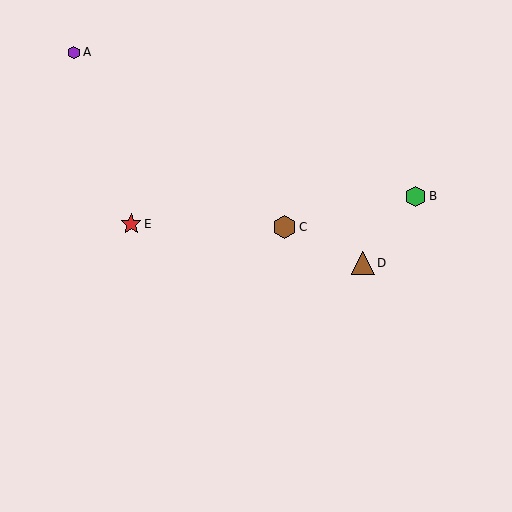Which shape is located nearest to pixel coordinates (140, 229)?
The red star (labeled E) at (131, 224) is nearest to that location.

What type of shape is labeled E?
Shape E is a red star.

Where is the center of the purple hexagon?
The center of the purple hexagon is at (74, 52).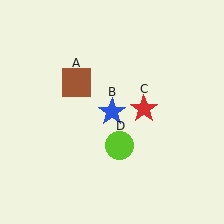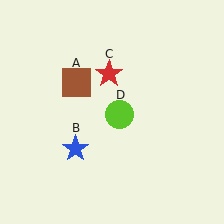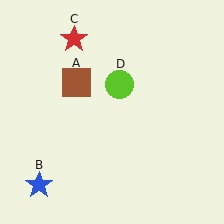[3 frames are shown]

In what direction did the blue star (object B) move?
The blue star (object B) moved down and to the left.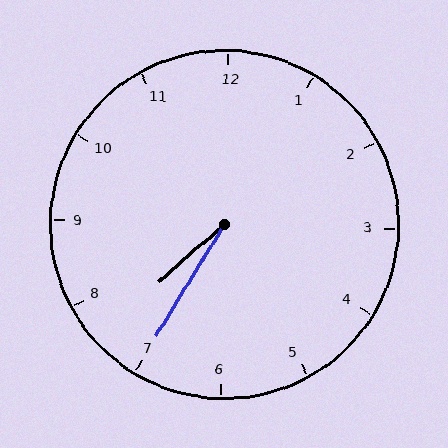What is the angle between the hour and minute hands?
Approximately 18 degrees.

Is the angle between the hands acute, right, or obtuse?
It is acute.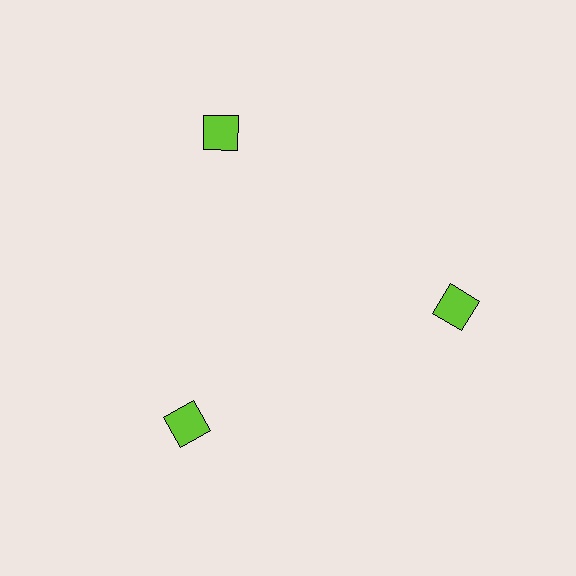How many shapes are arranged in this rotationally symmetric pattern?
There are 3 shapes, arranged in 3 groups of 1.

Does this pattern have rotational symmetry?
Yes, this pattern has 3-fold rotational symmetry. It looks the same after rotating 120 degrees around the center.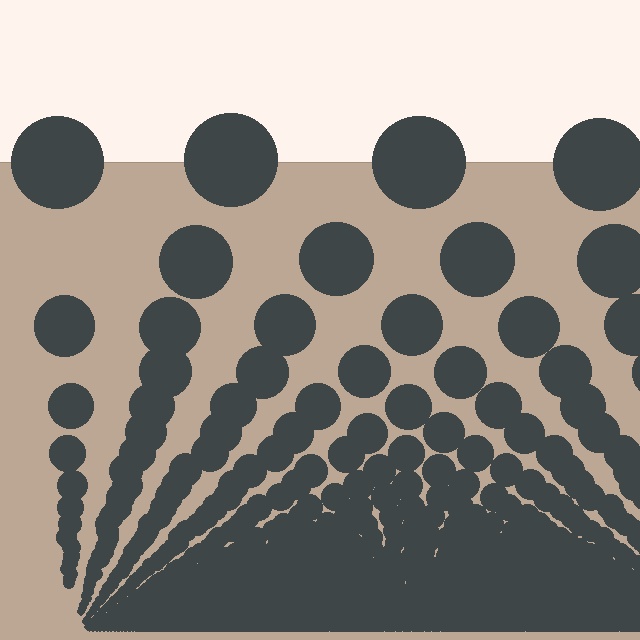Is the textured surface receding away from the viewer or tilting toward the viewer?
The surface appears to tilt toward the viewer. Texture elements get larger and sparser toward the top.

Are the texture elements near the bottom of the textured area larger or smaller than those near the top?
Smaller. The gradient is inverted — elements near the bottom are smaller and denser.